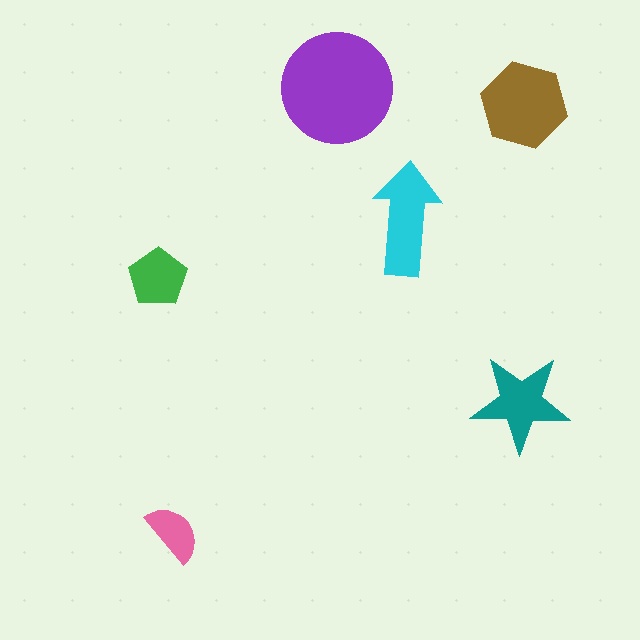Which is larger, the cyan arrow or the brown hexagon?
The brown hexagon.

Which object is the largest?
The purple circle.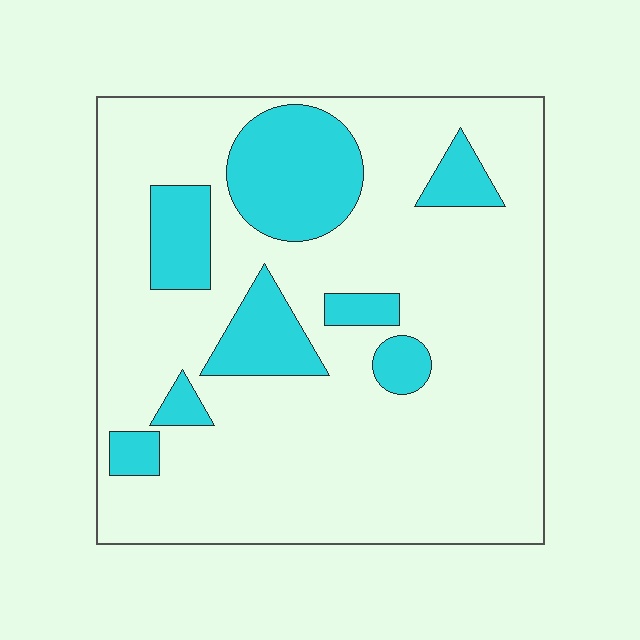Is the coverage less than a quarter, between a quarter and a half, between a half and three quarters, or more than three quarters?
Less than a quarter.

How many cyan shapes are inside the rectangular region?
8.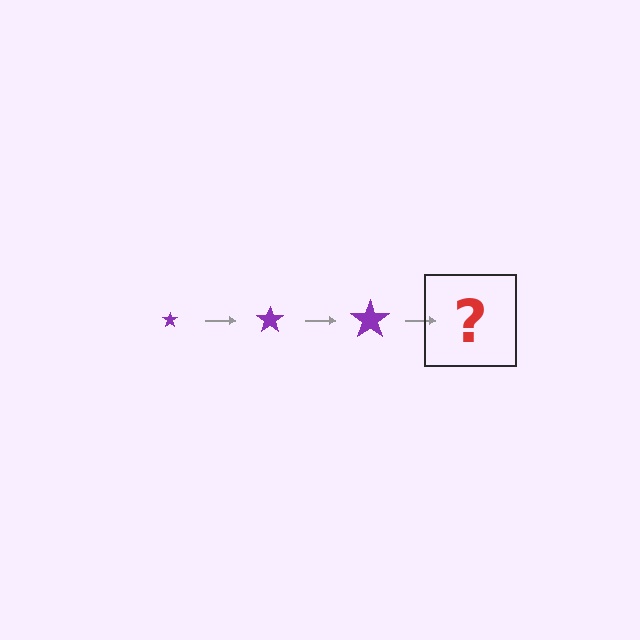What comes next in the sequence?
The next element should be a purple star, larger than the previous one.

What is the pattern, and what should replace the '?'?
The pattern is that the star gets progressively larger each step. The '?' should be a purple star, larger than the previous one.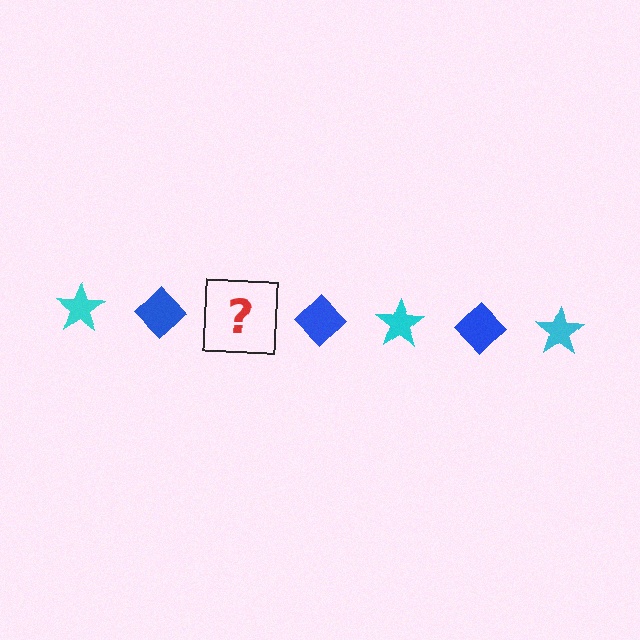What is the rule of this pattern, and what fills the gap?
The rule is that the pattern alternates between cyan star and blue diamond. The gap should be filled with a cyan star.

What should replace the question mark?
The question mark should be replaced with a cyan star.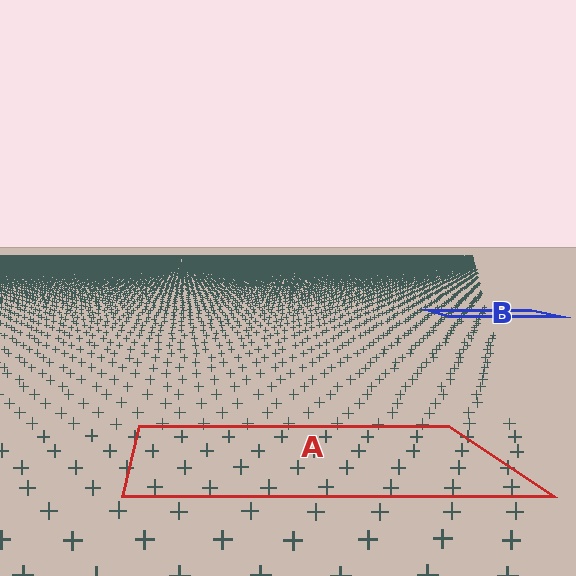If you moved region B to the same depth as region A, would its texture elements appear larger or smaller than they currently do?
They would appear larger. At a closer depth, the same texture elements are projected at a bigger on-screen size.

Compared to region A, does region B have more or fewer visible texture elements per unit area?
Region B has more texture elements per unit area — they are packed more densely because it is farther away.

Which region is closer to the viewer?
Region A is closer. The texture elements there are larger and more spread out.